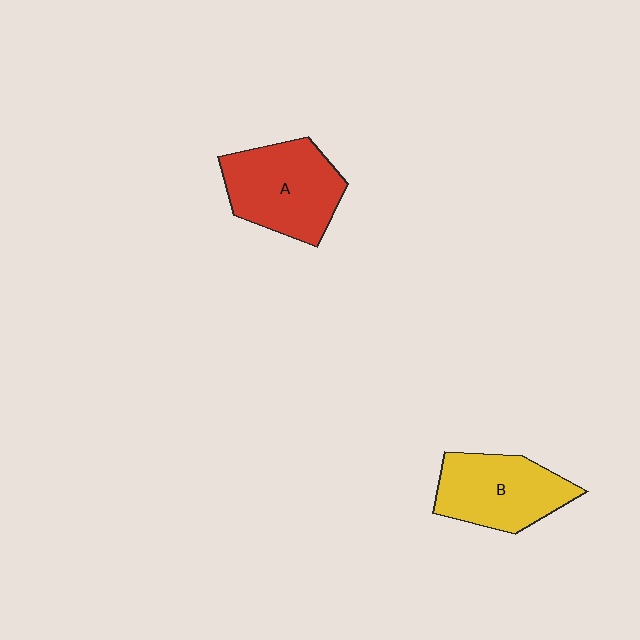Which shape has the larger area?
Shape A (red).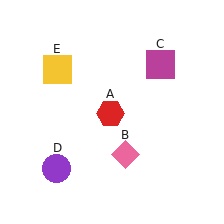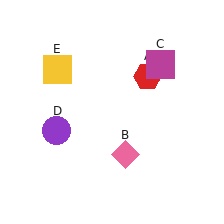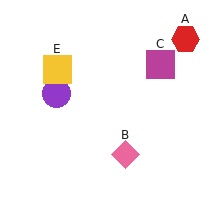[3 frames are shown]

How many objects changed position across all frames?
2 objects changed position: red hexagon (object A), purple circle (object D).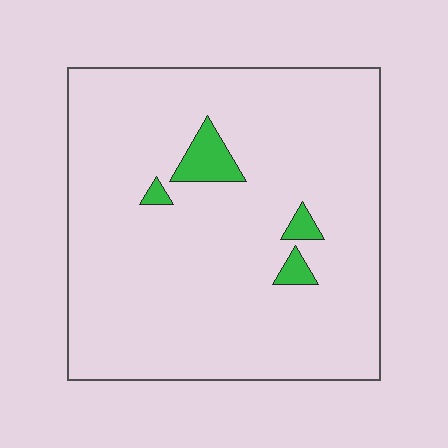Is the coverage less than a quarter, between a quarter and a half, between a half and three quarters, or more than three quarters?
Less than a quarter.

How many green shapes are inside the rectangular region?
4.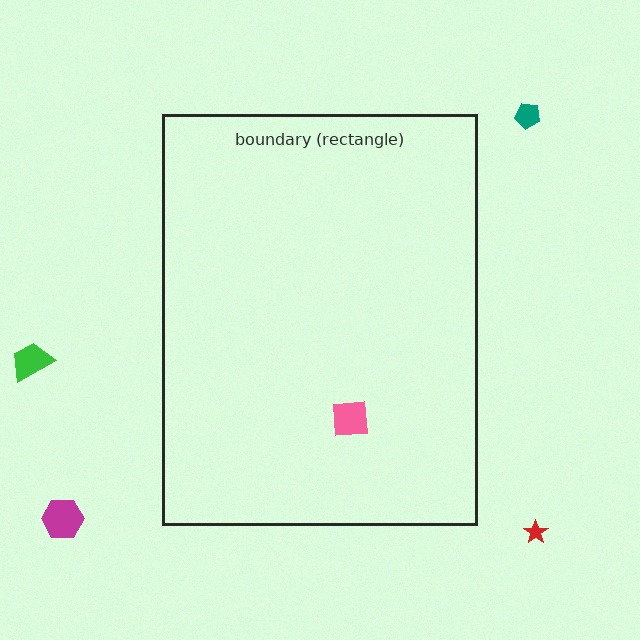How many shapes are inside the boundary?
1 inside, 4 outside.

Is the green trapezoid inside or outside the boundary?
Outside.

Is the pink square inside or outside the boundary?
Inside.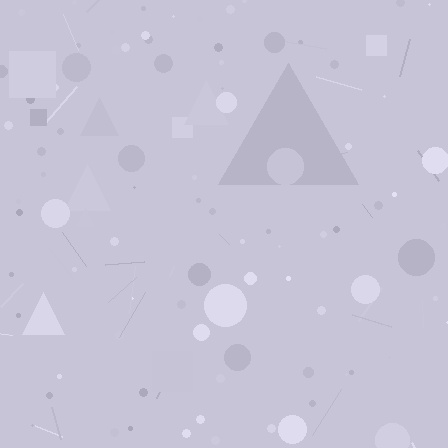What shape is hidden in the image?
A triangle is hidden in the image.